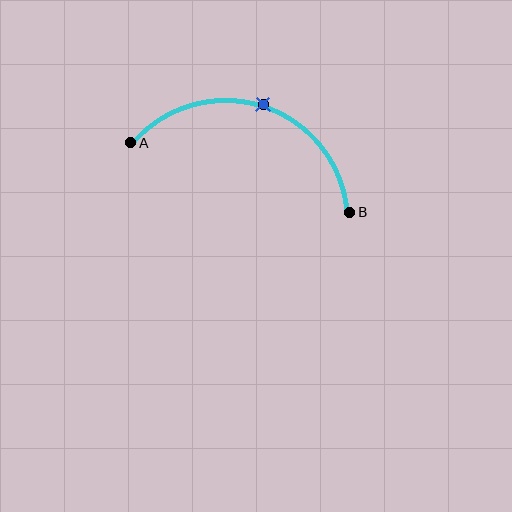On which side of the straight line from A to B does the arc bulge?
The arc bulges above the straight line connecting A and B.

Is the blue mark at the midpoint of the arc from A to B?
Yes. The blue mark lies on the arc at equal arc-length from both A and B — it is the arc midpoint.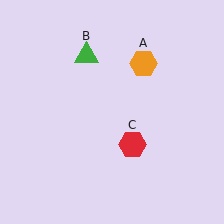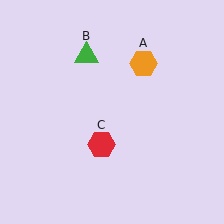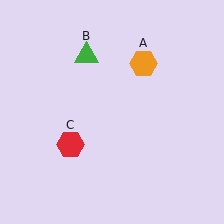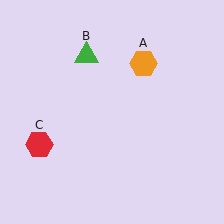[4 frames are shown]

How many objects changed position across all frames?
1 object changed position: red hexagon (object C).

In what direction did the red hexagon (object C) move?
The red hexagon (object C) moved left.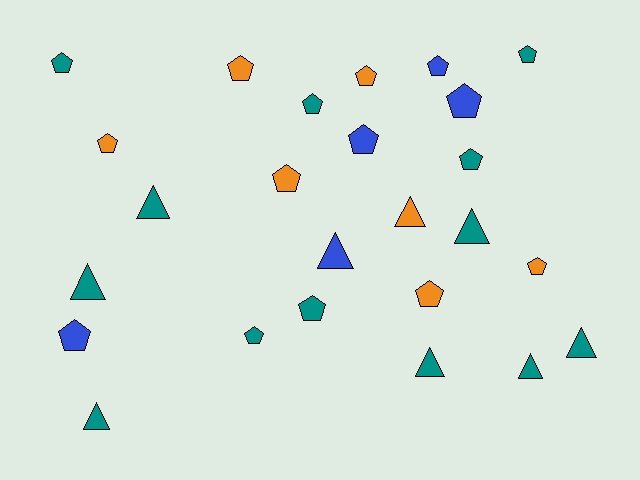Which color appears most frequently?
Teal, with 13 objects.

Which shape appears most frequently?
Pentagon, with 16 objects.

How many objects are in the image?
There are 25 objects.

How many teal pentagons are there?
There are 6 teal pentagons.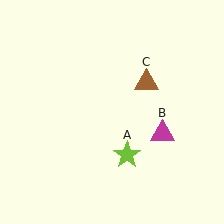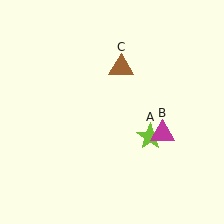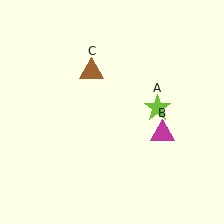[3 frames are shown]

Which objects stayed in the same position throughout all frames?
Magenta triangle (object B) remained stationary.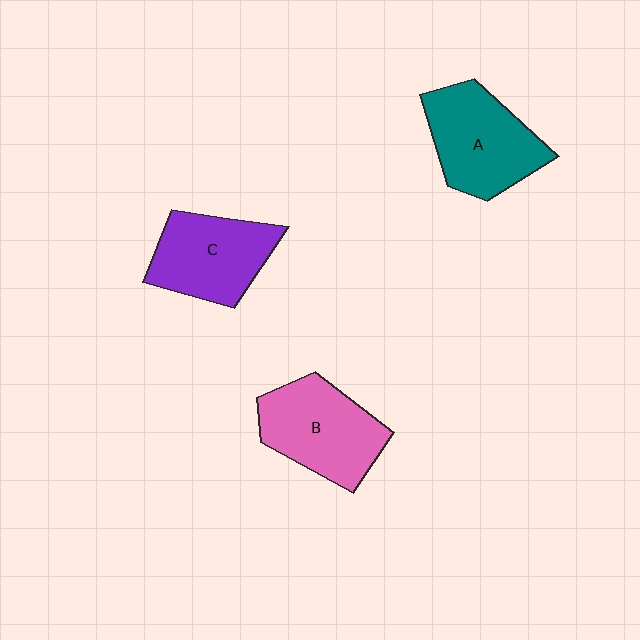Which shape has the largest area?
Shape A (teal).